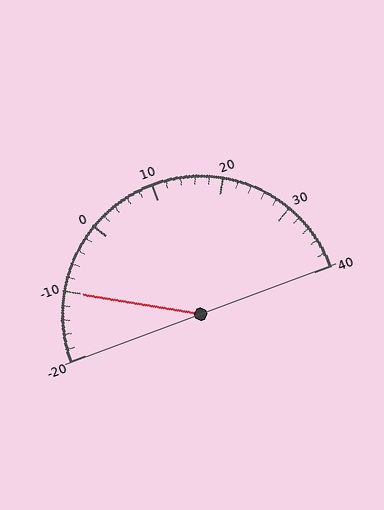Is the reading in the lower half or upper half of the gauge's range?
The reading is in the lower half of the range (-20 to 40).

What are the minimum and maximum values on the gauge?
The gauge ranges from -20 to 40.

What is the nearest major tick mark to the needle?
The nearest major tick mark is -10.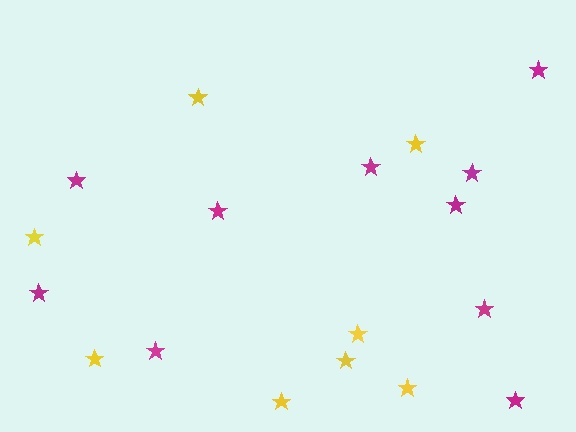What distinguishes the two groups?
There are 2 groups: one group of yellow stars (8) and one group of magenta stars (10).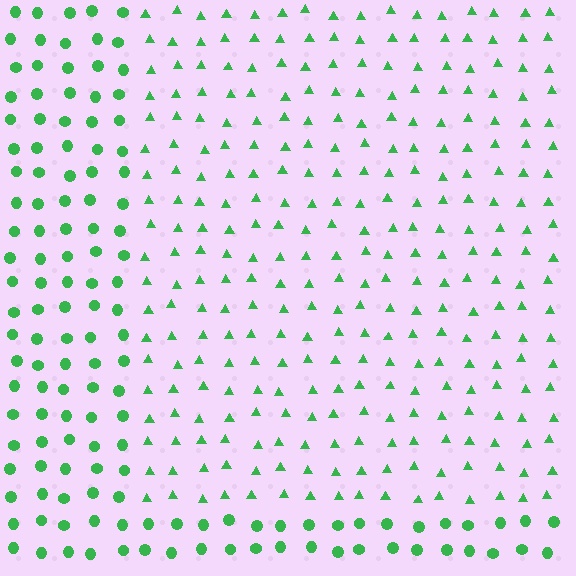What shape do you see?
I see a rectangle.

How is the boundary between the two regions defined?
The boundary is defined by a change in element shape: triangles inside vs. circles outside. All elements share the same color and spacing.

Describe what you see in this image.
The image is filled with small green elements arranged in a uniform grid. A rectangle-shaped region contains triangles, while the surrounding area contains circles. The boundary is defined purely by the change in element shape.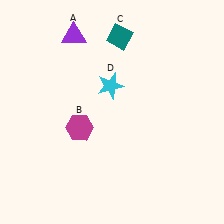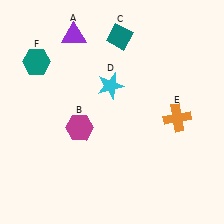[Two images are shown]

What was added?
An orange cross (E), a teal hexagon (F) were added in Image 2.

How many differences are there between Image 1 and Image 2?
There are 2 differences between the two images.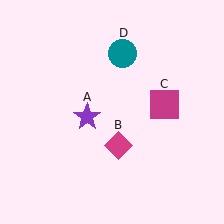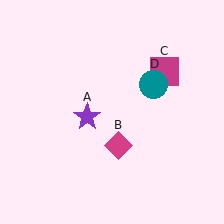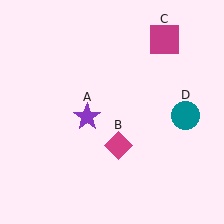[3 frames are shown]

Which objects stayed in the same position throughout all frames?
Purple star (object A) and magenta diamond (object B) remained stationary.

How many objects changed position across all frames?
2 objects changed position: magenta square (object C), teal circle (object D).